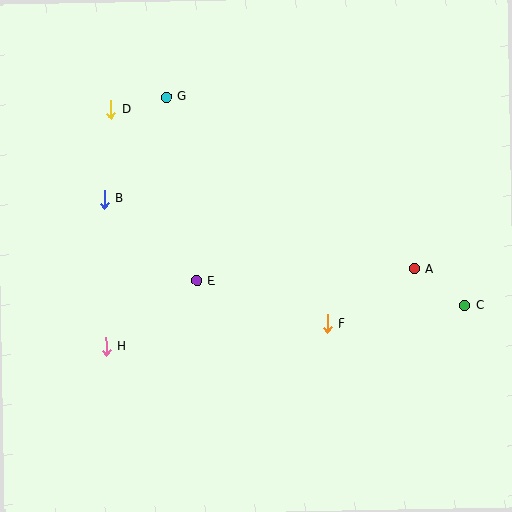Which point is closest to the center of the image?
Point E at (197, 281) is closest to the center.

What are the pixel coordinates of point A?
Point A is at (415, 269).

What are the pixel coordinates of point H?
Point H is at (106, 346).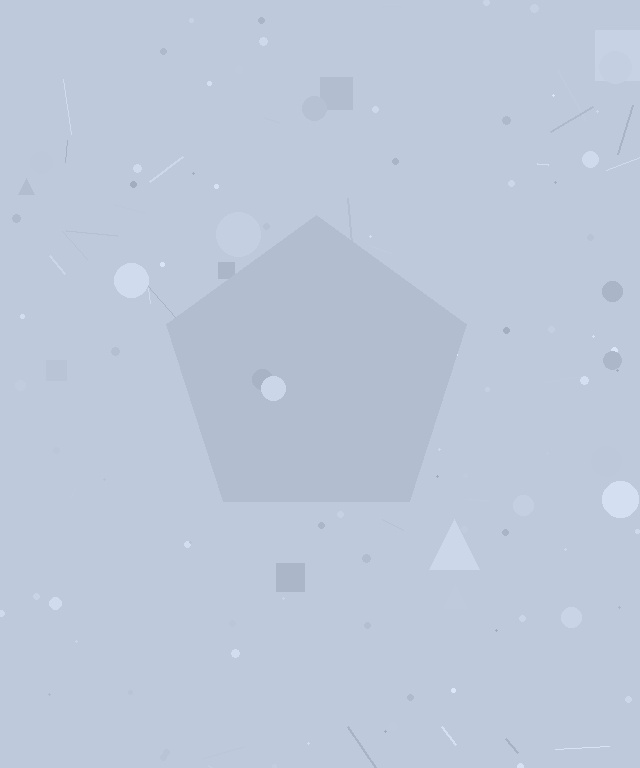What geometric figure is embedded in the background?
A pentagon is embedded in the background.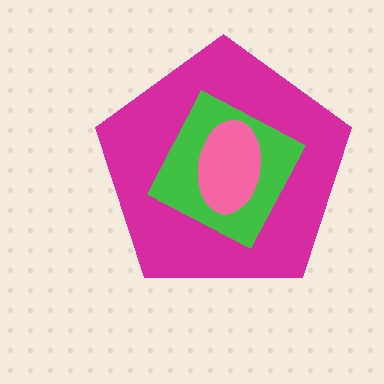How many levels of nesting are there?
3.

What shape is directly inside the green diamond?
The pink ellipse.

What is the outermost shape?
The magenta pentagon.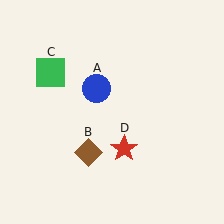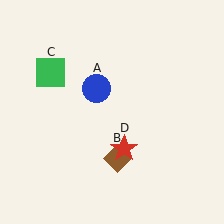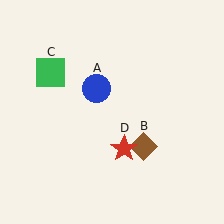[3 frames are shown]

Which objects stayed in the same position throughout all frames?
Blue circle (object A) and green square (object C) and red star (object D) remained stationary.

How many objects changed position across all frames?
1 object changed position: brown diamond (object B).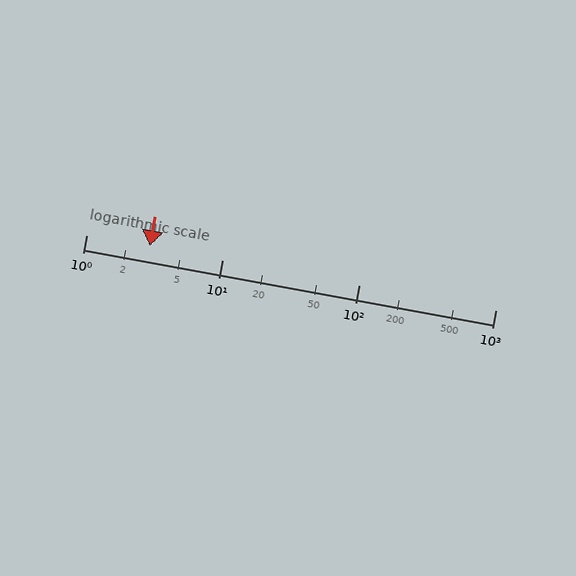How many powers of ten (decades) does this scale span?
The scale spans 3 decades, from 1 to 1000.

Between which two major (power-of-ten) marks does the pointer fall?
The pointer is between 1 and 10.